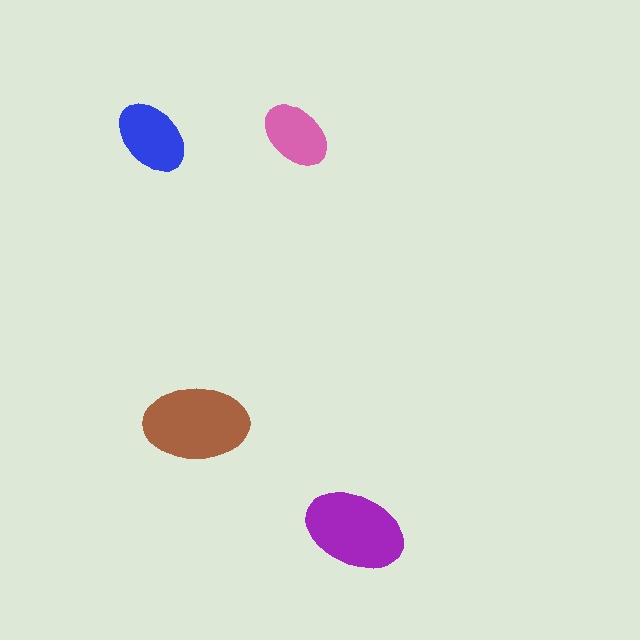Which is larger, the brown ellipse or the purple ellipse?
The brown one.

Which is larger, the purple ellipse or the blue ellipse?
The purple one.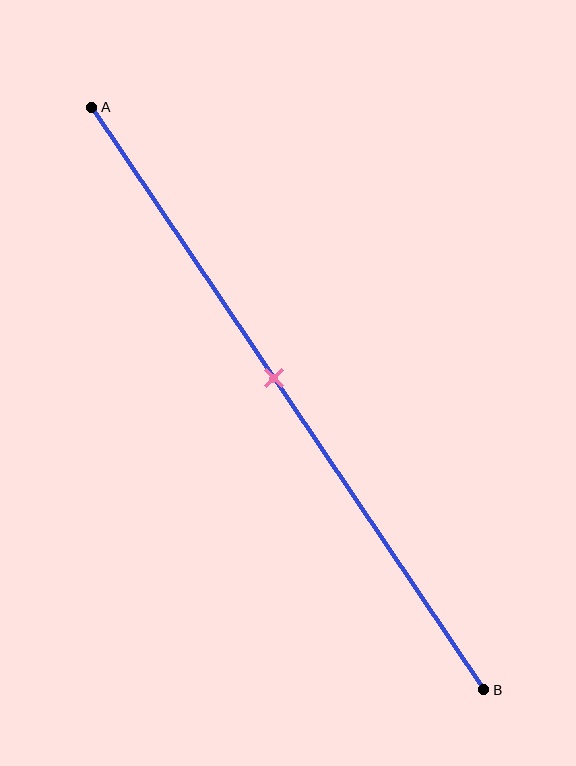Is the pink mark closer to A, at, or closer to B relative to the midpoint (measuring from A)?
The pink mark is closer to point A than the midpoint of segment AB.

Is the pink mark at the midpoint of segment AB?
No, the mark is at about 45% from A, not at the 50% midpoint.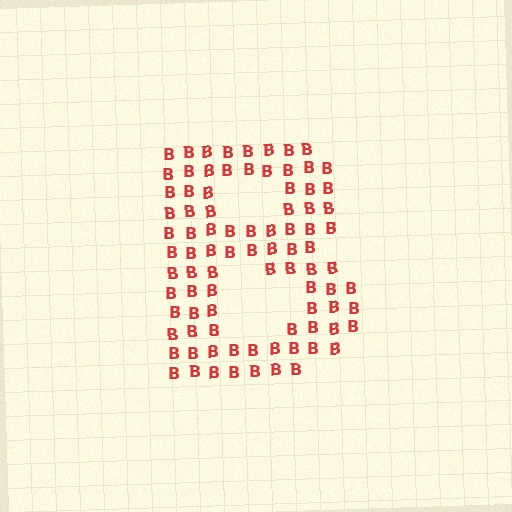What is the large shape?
The large shape is the letter B.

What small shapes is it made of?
It is made of small letter B's.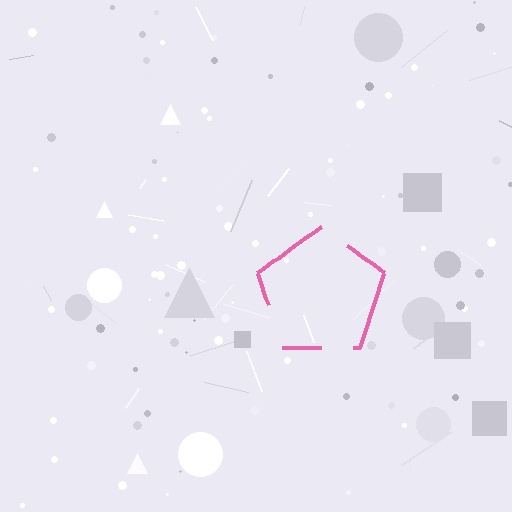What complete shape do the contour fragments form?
The contour fragments form a pentagon.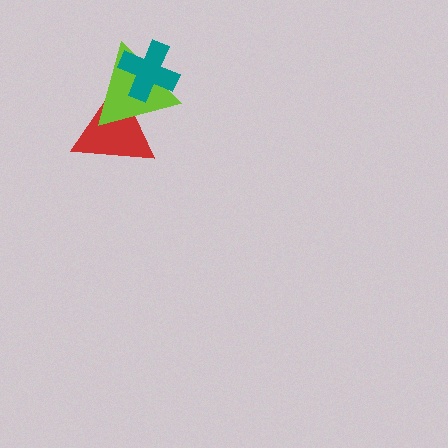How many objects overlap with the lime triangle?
2 objects overlap with the lime triangle.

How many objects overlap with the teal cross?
2 objects overlap with the teal cross.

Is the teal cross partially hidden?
No, no other shape covers it.